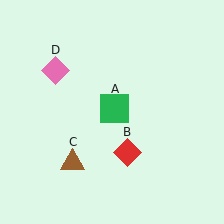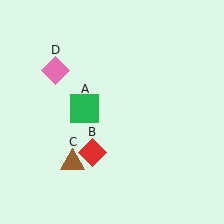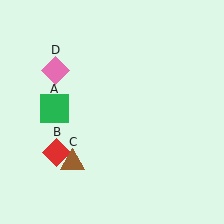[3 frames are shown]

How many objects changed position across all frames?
2 objects changed position: green square (object A), red diamond (object B).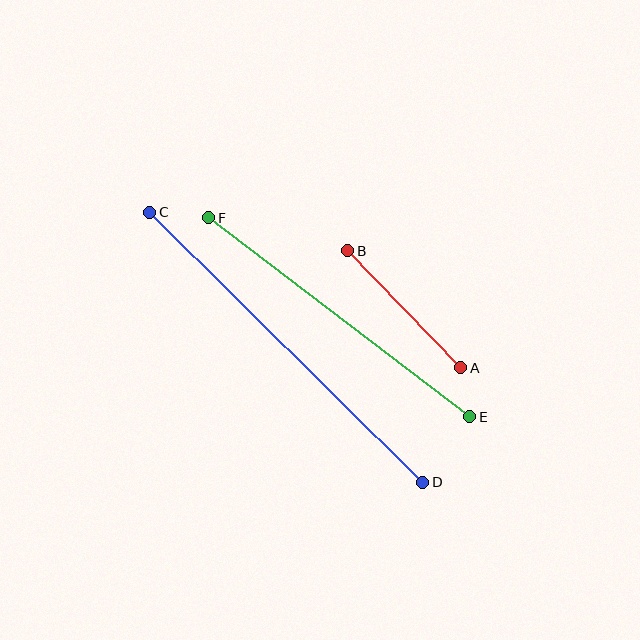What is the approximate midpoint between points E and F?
The midpoint is at approximately (339, 317) pixels.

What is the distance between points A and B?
The distance is approximately 163 pixels.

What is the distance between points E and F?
The distance is approximately 328 pixels.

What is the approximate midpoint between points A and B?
The midpoint is at approximately (404, 309) pixels.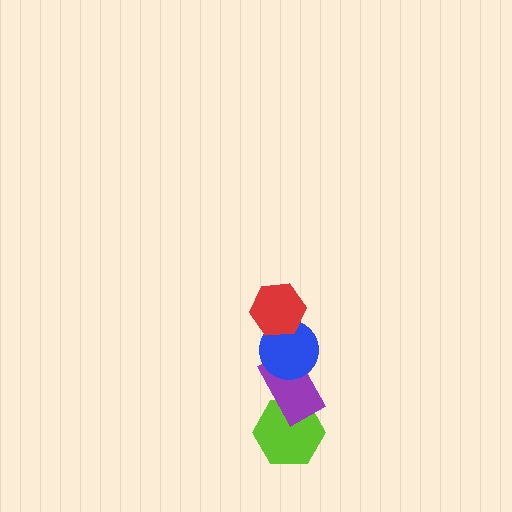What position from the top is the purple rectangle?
The purple rectangle is 3rd from the top.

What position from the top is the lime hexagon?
The lime hexagon is 4th from the top.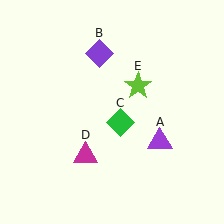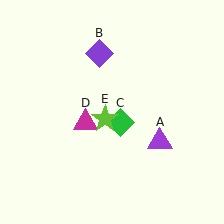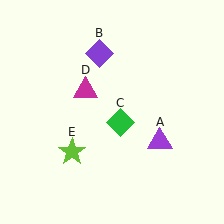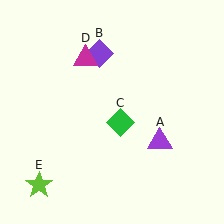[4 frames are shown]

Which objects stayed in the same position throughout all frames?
Purple triangle (object A) and purple diamond (object B) and green diamond (object C) remained stationary.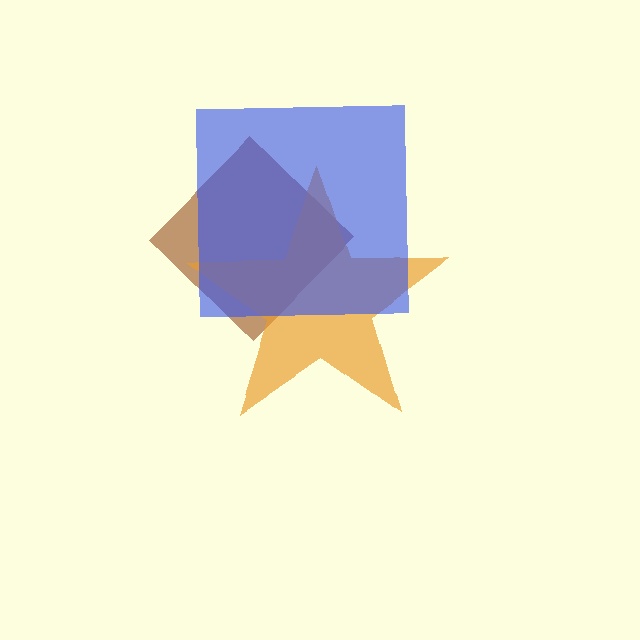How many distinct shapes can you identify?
There are 3 distinct shapes: a brown diamond, an orange star, a blue square.